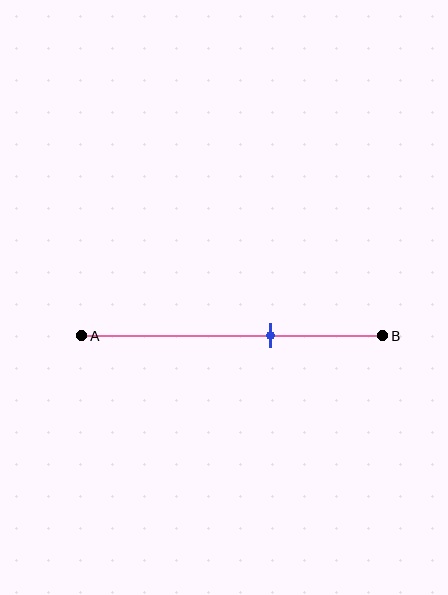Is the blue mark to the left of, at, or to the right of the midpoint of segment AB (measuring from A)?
The blue mark is to the right of the midpoint of segment AB.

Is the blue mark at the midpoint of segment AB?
No, the mark is at about 65% from A, not at the 50% midpoint.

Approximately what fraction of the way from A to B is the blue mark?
The blue mark is approximately 65% of the way from A to B.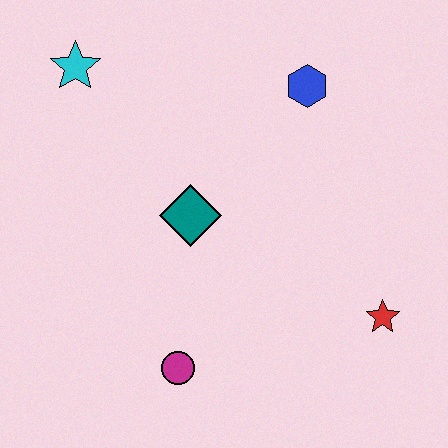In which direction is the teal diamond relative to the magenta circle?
The teal diamond is above the magenta circle.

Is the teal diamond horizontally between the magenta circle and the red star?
Yes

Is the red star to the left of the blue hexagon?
No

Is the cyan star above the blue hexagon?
Yes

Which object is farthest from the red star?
The cyan star is farthest from the red star.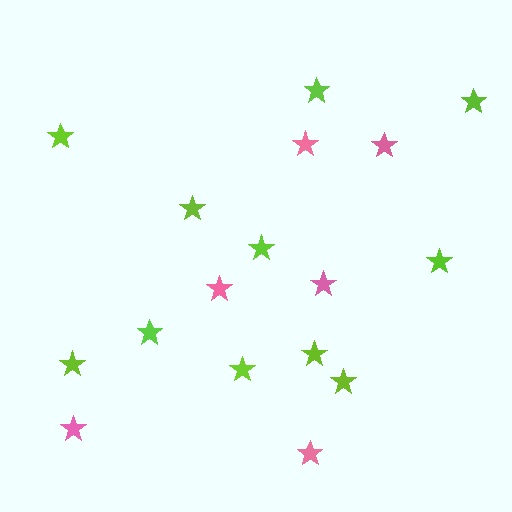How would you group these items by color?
There are 2 groups: one group of pink stars (6) and one group of lime stars (11).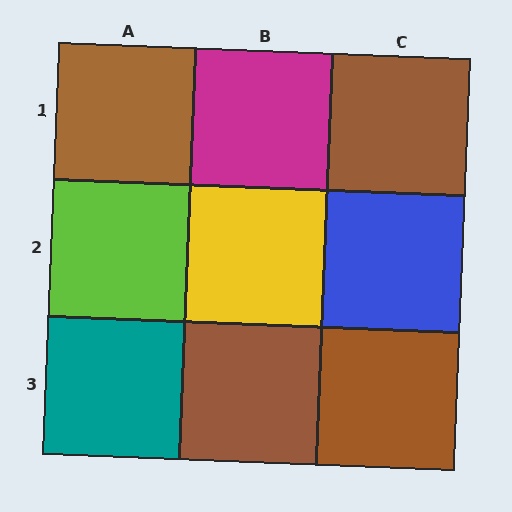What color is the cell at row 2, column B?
Yellow.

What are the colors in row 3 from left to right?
Teal, brown, brown.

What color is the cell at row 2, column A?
Lime.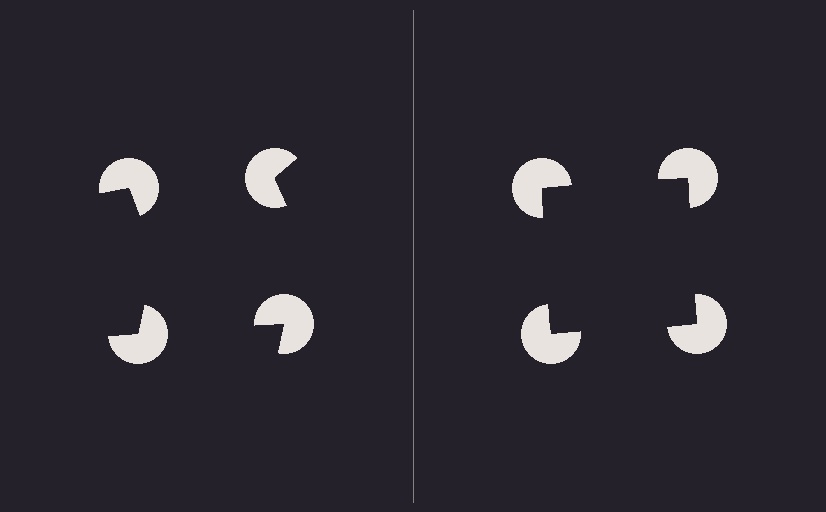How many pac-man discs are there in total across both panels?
8 — 4 on each side.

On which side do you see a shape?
An illusory square appears on the right side. On the left side the wedge cuts are rotated, so no coherent shape forms.